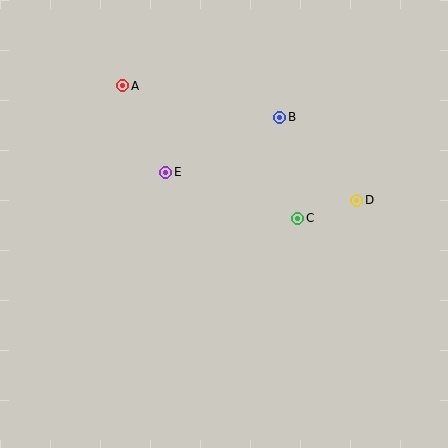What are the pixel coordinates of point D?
Point D is at (357, 200).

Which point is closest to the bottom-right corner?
Point D is closest to the bottom-right corner.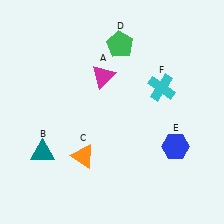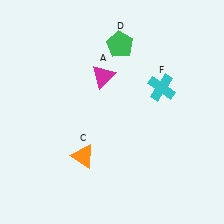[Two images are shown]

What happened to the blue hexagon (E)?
The blue hexagon (E) was removed in Image 2. It was in the bottom-right area of Image 1.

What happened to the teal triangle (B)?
The teal triangle (B) was removed in Image 2. It was in the bottom-left area of Image 1.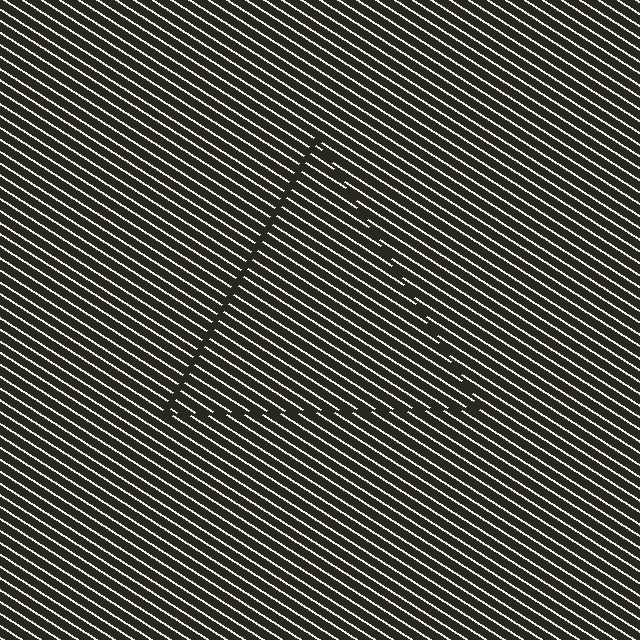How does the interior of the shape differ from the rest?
The interior of the shape contains the same grating, shifted by half a period — the contour is defined by the phase discontinuity where line-ends from the inner and outer gratings abut.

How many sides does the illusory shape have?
3 sides — the line-ends trace a triangle.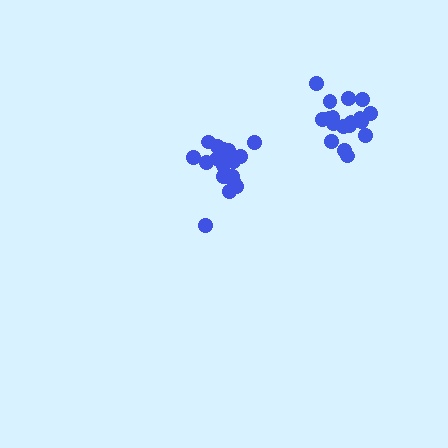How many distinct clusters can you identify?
There are 2 distinct clusters.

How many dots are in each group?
Group 1: 20 dots, Group 2: 19 dots (39 total).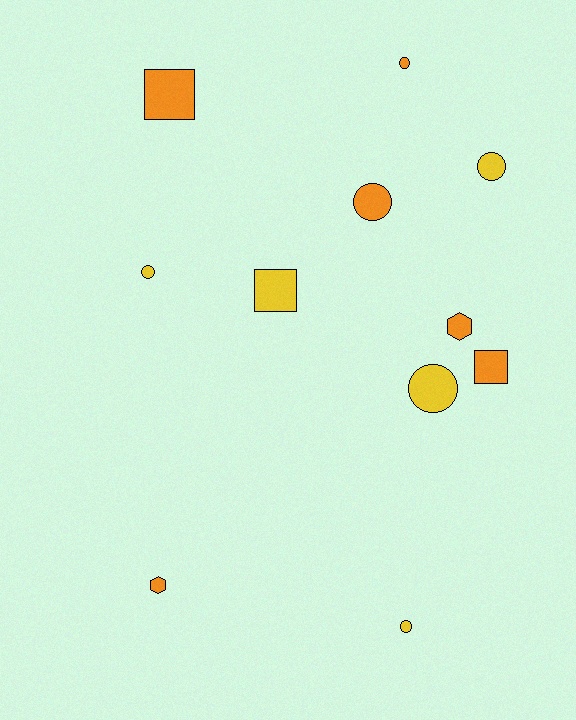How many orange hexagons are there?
There are 2 orange hexagons.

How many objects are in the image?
There are 11 objects.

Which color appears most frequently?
Orange, with 6 objects.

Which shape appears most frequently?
Circle, with 6 objects.